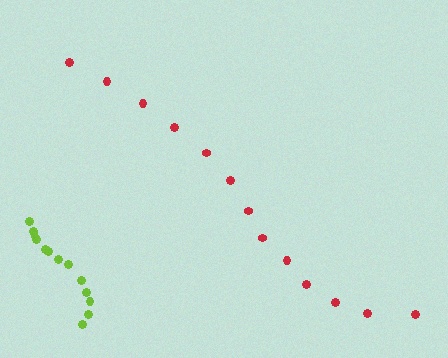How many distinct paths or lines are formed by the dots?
There are 2 distinct paths.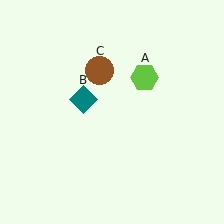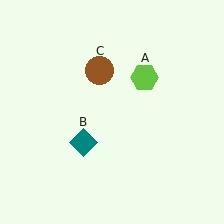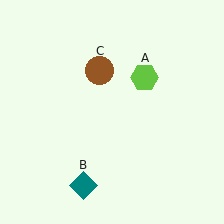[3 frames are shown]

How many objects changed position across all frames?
1 object changed position: teal diamond (object B).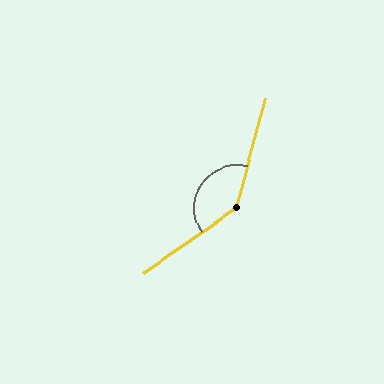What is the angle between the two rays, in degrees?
Approximately 140 degrees.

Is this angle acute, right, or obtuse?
It is obtuse.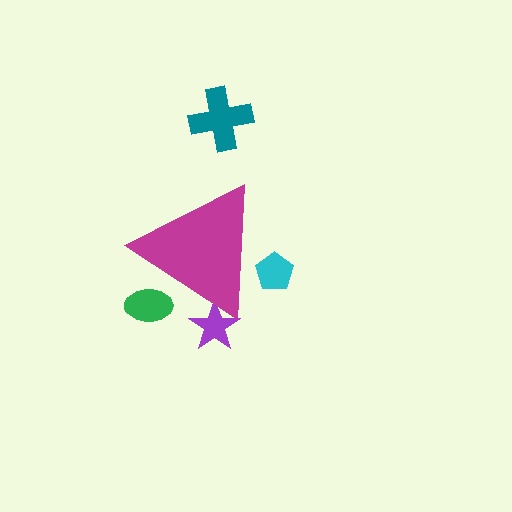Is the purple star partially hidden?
Yes, the purple star is partially hidden behind the magenta triangle.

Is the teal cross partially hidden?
No, the teal cross is fully visible.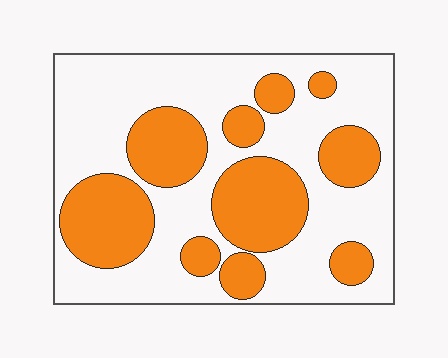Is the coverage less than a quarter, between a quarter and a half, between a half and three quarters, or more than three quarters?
Between a quarter and a half.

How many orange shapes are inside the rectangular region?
10.